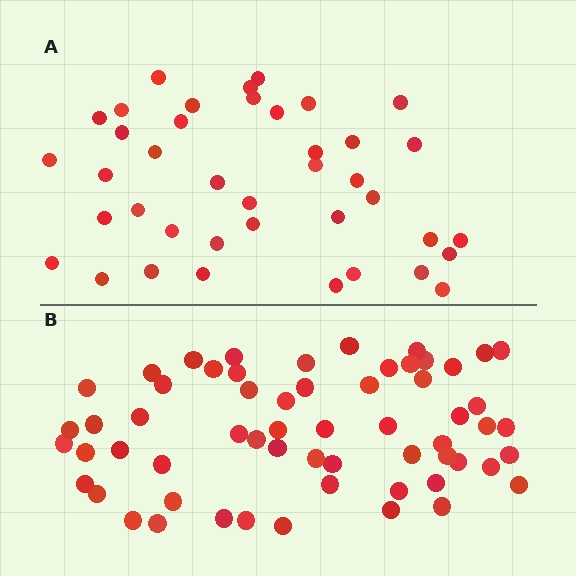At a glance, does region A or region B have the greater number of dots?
Region B (the bottom region) has more dots.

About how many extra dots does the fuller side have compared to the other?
Region B has approximately 20 more dots than region A.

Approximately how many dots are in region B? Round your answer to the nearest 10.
About 60 dots.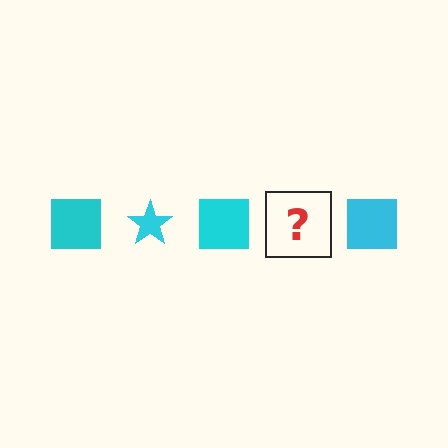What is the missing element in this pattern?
The missing element is a cyan star.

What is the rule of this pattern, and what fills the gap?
The rule is that the pattern cycles through square, star shapes in cyan. The gap should be filled with a cyan star.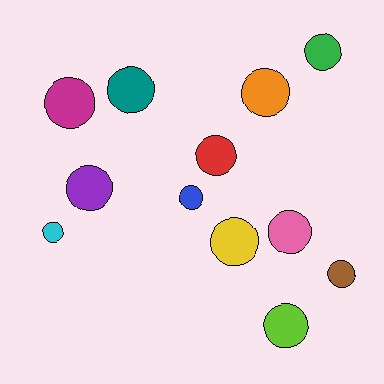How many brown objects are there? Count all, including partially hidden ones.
There is 1 brown object.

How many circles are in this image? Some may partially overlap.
There are 12 circles.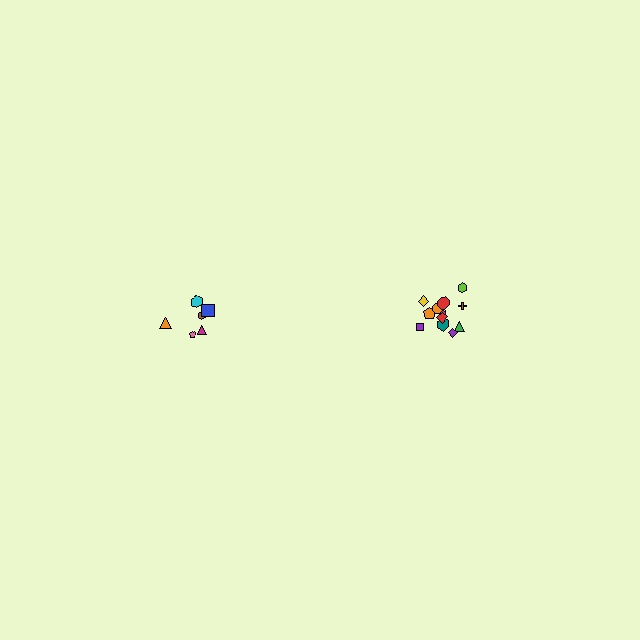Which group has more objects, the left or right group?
The right group.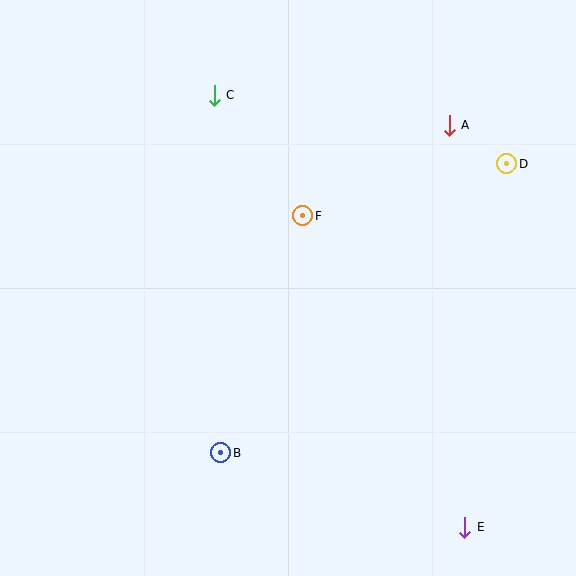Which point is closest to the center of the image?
Point F at (303, 216) is closest to the center.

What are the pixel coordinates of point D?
Point D is at (507, 164).